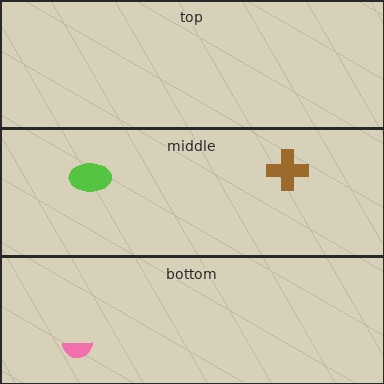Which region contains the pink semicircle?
The bottom region.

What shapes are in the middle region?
The brown cross, the lime ellipse.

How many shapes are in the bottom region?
1.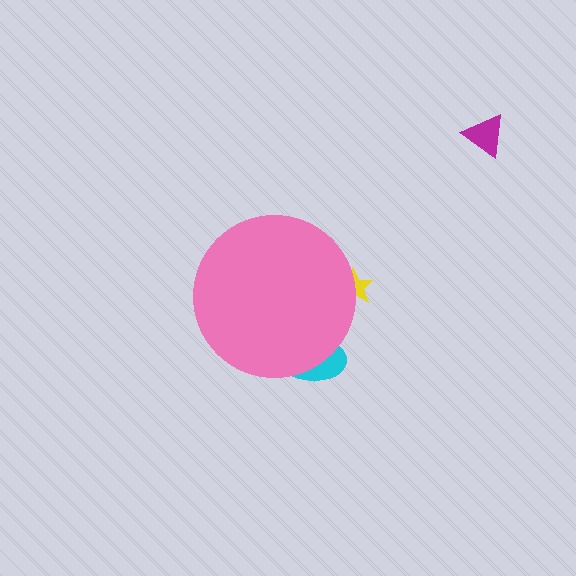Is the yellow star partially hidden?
Yes, the yellow star is partially hidden behind the pink circle.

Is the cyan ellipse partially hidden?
Yes, the cyan ellipse is partially hidden behind the pink circle.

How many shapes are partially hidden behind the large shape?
2 shapes are partially hidden.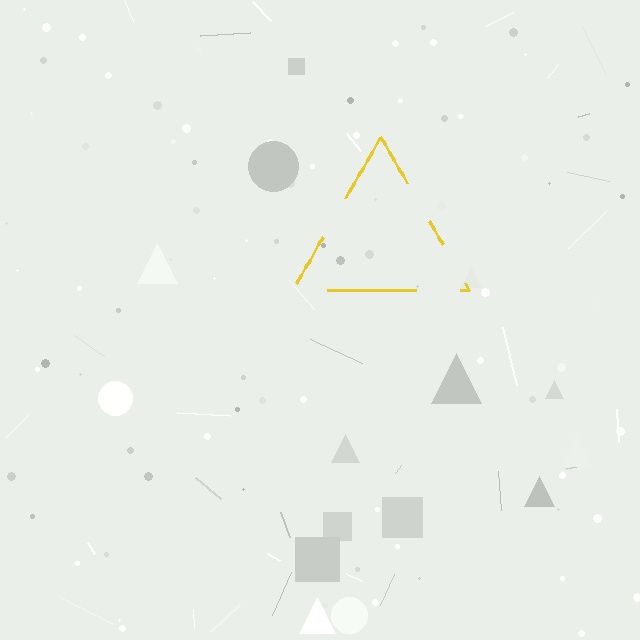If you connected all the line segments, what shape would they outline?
They would outline a triangle.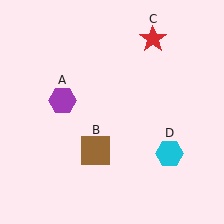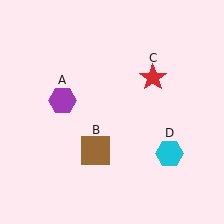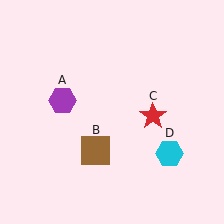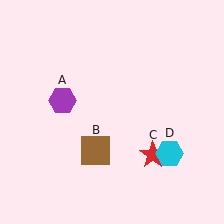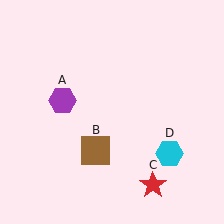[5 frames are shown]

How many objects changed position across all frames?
1 object changed position: red star (object C).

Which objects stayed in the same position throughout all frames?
Purple hexagon (object A) and brown square (object B) and cyan hexagon (object D) remained stationary.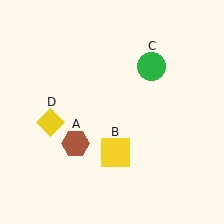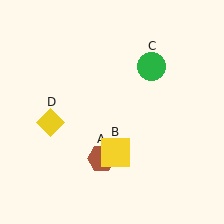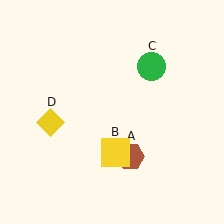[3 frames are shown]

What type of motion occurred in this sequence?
The brown hexagon (object A) rotated counterclockwise around the center of the scene.